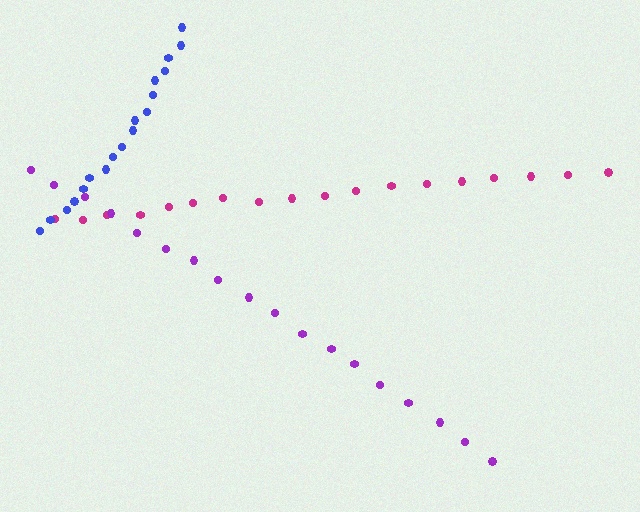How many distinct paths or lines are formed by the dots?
There are 3 distinct paths.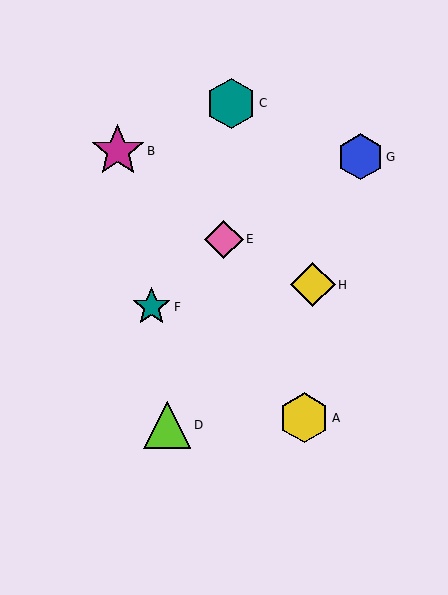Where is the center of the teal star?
The center of the teal star is at (152, 307).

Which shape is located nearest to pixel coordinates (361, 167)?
The blue hexagon (labeled G) at (360, 157) is nearest to that location.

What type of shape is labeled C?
Shape C is a teal hexagon.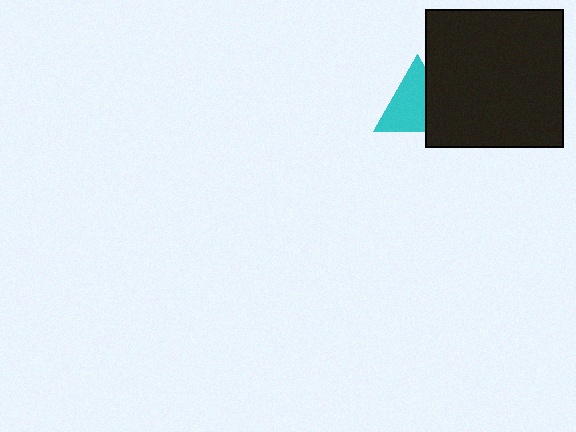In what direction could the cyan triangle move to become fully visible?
The cyan triangle could move left. That would shift it out from behind the black square entirely.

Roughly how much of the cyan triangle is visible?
Most of it is visible (roughly 66%).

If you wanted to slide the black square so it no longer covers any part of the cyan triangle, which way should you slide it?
Slide it right — that is the most direct way to separate the two shapes.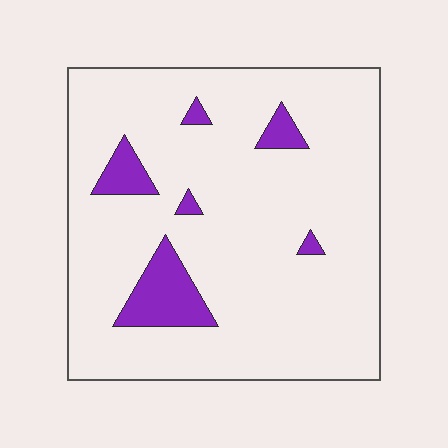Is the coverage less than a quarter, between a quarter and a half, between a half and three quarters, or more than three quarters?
Less than a quarter.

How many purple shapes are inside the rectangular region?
6.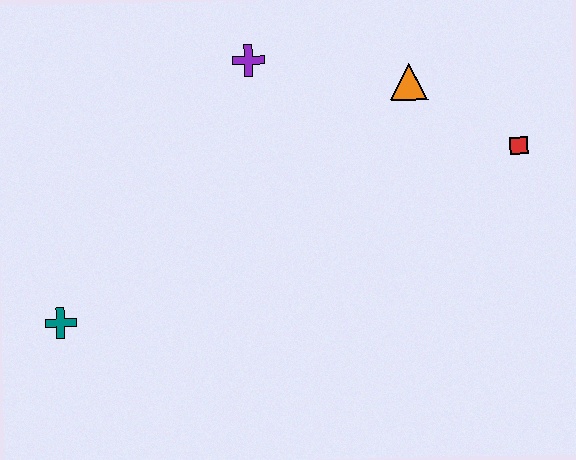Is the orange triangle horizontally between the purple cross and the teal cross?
No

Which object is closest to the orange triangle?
The red square is closest to the orange triangle.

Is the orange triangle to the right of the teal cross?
Yes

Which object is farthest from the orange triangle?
The teal cross is farthest from the orange triangle.